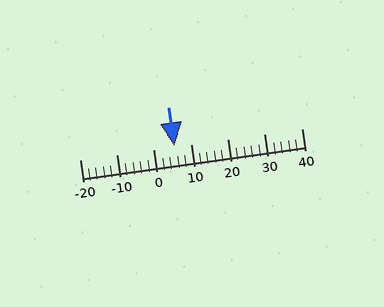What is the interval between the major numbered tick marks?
The major tick marks are spaced 10 units apart.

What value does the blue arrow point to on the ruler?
The blue arrow points to approximately 6.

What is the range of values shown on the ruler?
The ruler shows values from -20 to 40.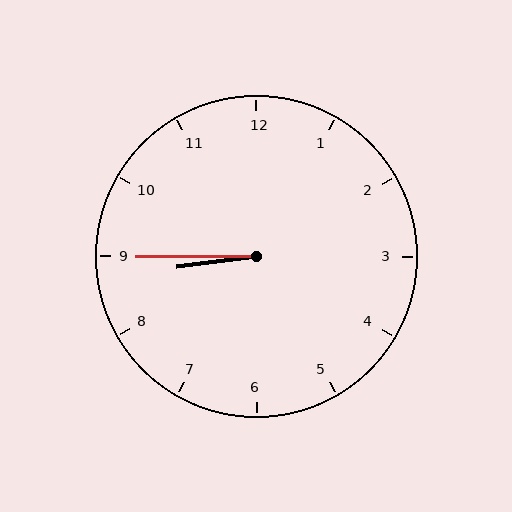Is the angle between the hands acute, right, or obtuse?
It is acute.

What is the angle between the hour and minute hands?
Approximately 8 degrees.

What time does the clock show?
8:45.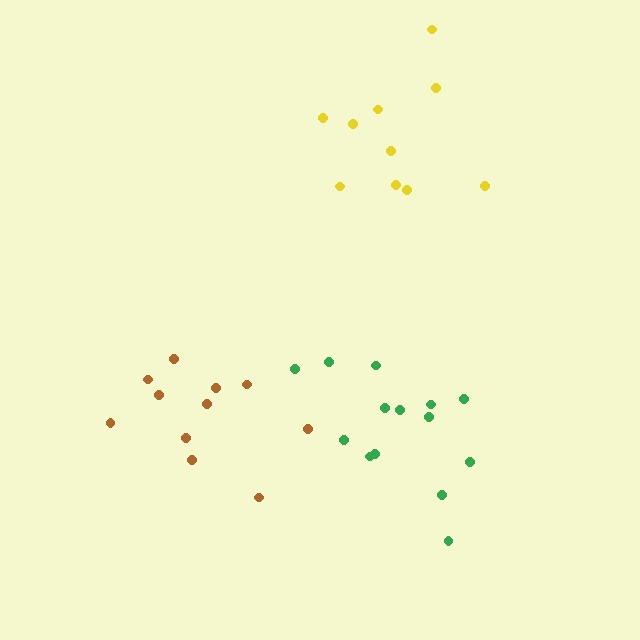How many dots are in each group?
Group 1: 11 dots, Group 2: 10 dots, Group 3: 14 dots (35 total).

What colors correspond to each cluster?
The clusters are colored: brown, yellow, green.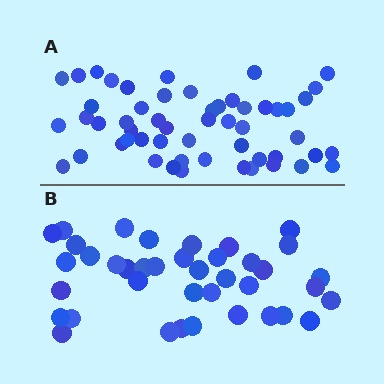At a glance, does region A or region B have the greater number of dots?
Region A (the top region) has more dots.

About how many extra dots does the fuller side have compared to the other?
Region A has approximately 15 more dots than region B.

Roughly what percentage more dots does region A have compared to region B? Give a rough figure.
About 40% more.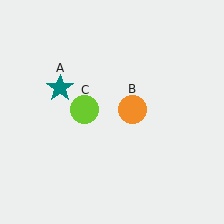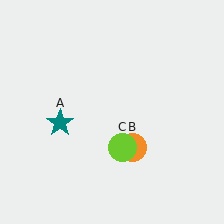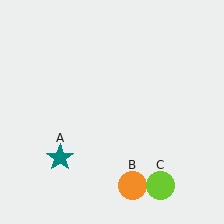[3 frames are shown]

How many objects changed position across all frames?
3 objects changed position: teal star (object A), orange circle (object B), lime circle (object C).